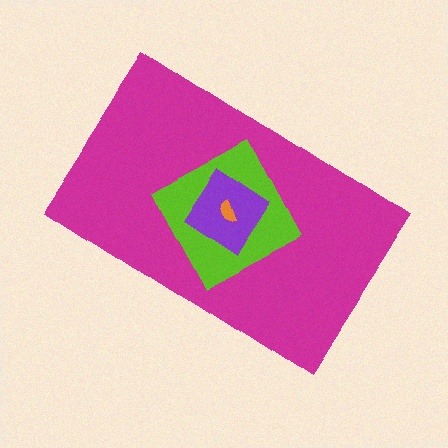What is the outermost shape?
The magenta rectangle.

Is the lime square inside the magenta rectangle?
Yes.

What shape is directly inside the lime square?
The purple diamond.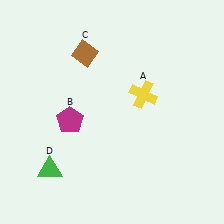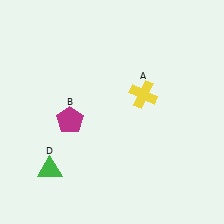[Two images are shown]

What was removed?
The brown diamond (C) was removed in Image 2.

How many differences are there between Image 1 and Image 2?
There is 1 difference between the two images.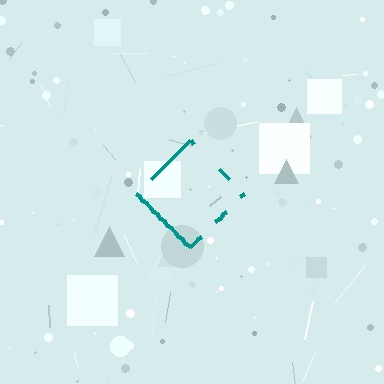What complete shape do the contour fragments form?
The contour fragments form a diamond.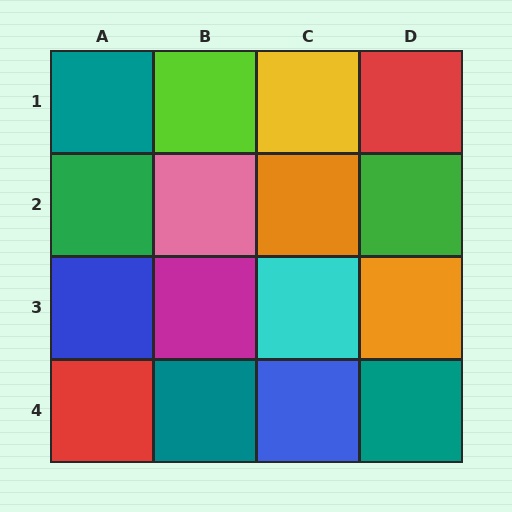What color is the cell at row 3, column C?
Cyan.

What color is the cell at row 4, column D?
Teal.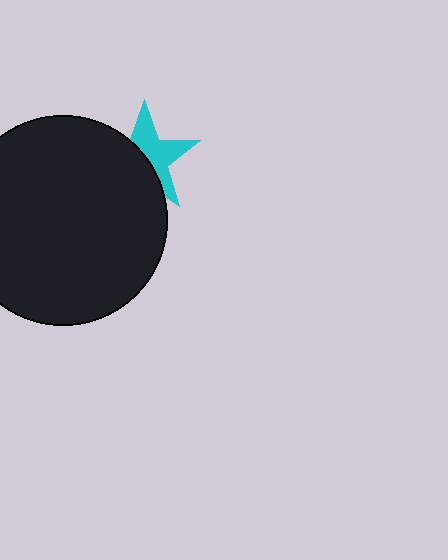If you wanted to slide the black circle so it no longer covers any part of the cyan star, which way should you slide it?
Slide it toward the lower-left — that is the most direct way to separate the two shapes.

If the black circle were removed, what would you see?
You would see the complete cyan star.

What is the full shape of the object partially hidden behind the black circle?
The partially hidden object is a cyan star.